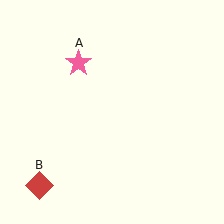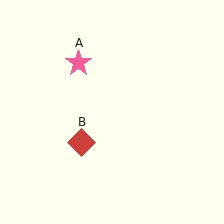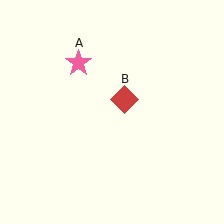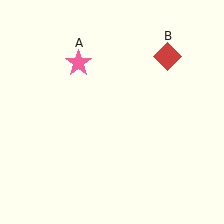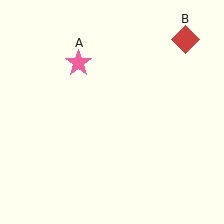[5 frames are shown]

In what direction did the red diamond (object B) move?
The red diamond (object B) moved up and to the right.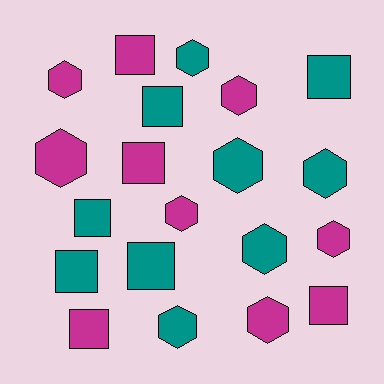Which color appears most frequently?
Teal, with 10 objects.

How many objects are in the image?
There are 20 objects.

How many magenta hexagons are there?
There are 6 magenta hexagons.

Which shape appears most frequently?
Hexagon, with 11 objects.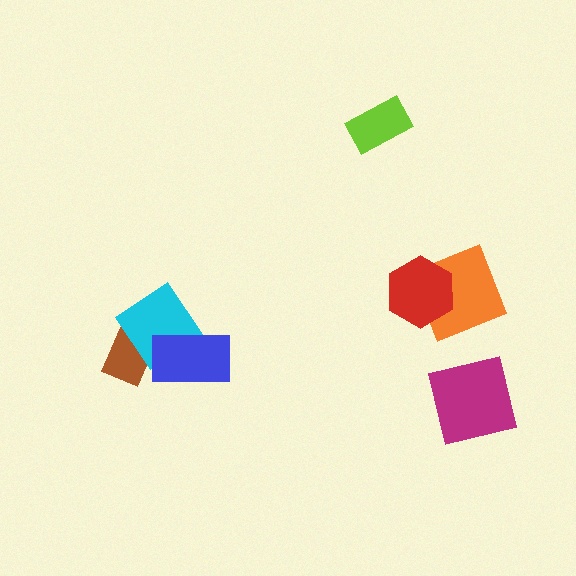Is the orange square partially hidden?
Yes, it is partially covered by another shape.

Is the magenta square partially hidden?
No, no other shape covers it.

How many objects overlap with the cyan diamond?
2 objects overlap with the cyan diamond.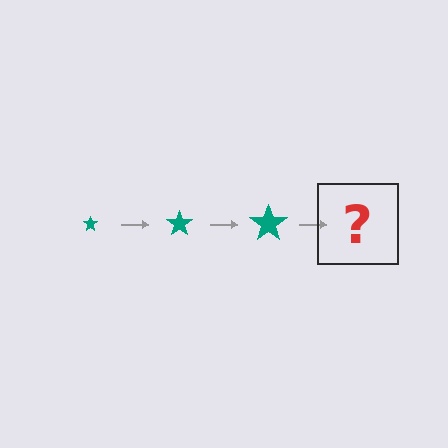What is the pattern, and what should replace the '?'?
The pattern is that the star gets progressively larger each step. The '?' should be a teal star, larger than the previous one.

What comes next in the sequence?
The next element should be a teal star, larger than the previous one.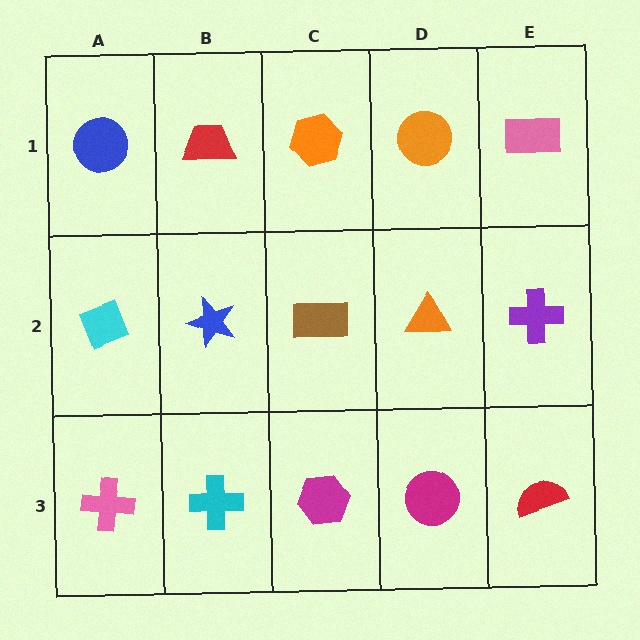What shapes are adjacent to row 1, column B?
A blue star (row 2, column B), a blue circle (row 1, column A), an orange hexagon (row 1, column C).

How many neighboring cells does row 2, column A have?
3.